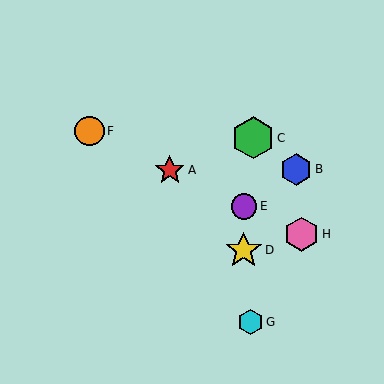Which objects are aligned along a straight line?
Objects A, E, F, H are aligned along a straight line.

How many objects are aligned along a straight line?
4 objects (A, E, F, H) are aligned along a straight line.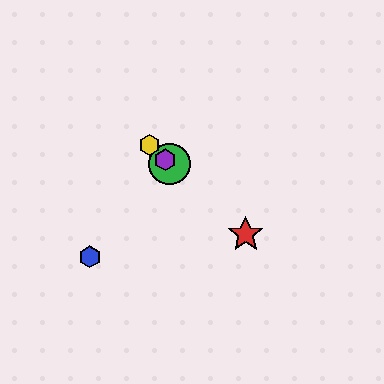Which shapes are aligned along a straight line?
The red star, the green circle, the yellow hexagon, the purple hexagon are aligned along a straight line.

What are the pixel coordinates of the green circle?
The green circle is at (170, 164).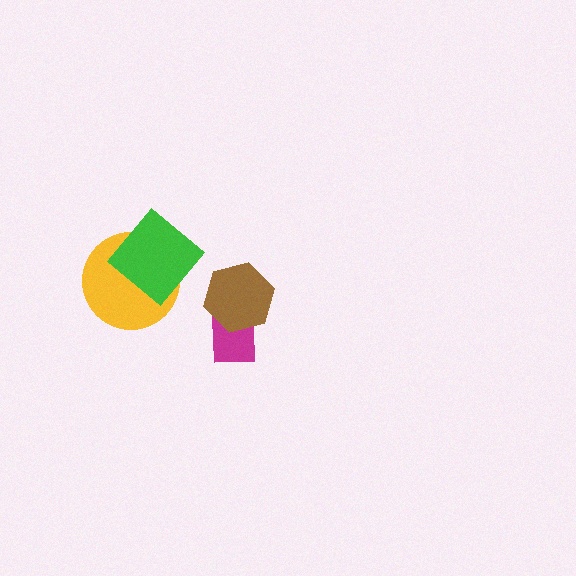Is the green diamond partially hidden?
No, no other shape covers it.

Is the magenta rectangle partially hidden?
Yes, it is partially covered by another shape.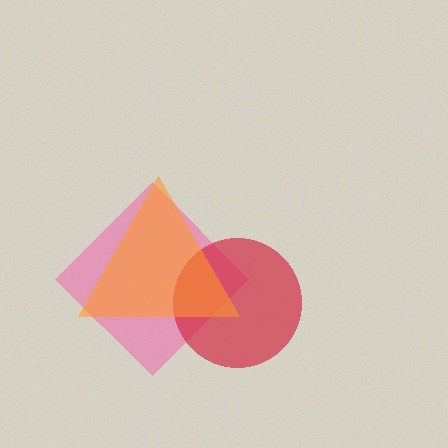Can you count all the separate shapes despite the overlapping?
Yes, there are 3 separate shapes.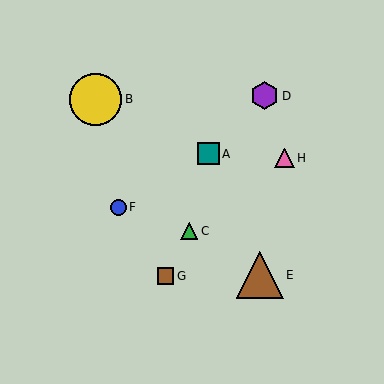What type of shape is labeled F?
Shape F is a blue circle.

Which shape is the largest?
The yellow circle (labeled B) is the largest.